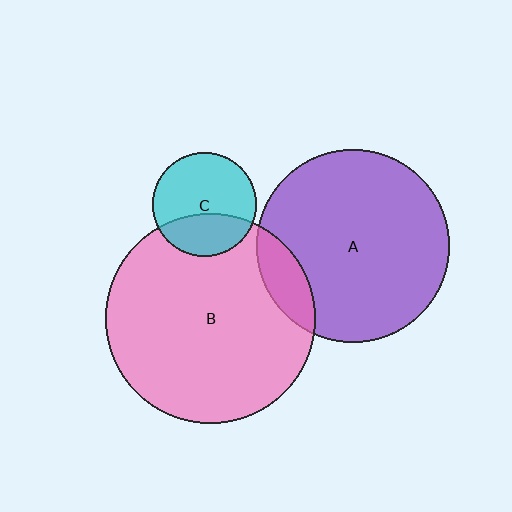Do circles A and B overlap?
Yes.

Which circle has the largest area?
Circle B (pink).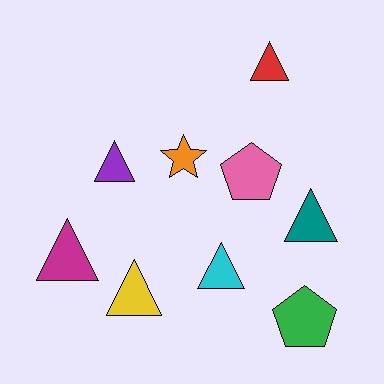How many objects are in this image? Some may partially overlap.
There are 9 objects.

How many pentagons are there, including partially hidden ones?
There are 2 pentagons.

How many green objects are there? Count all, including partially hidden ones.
There is 1 green object.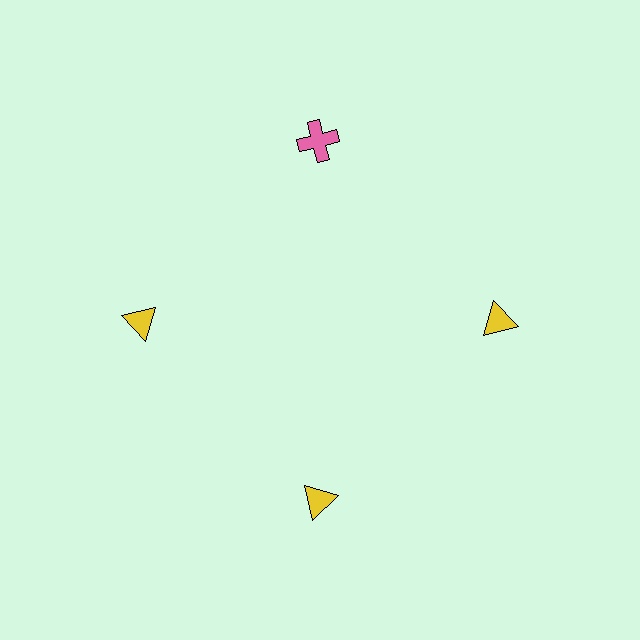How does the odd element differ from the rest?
It differs in both color (pink instead of yellow) and shape (cross instead of triangle).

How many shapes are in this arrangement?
There are 4 shapes arranged in a ring pattern.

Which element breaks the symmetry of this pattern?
The pink cross at roughly the 12 o'clock position breaks the symmetry. All other shapes are yellow triangles.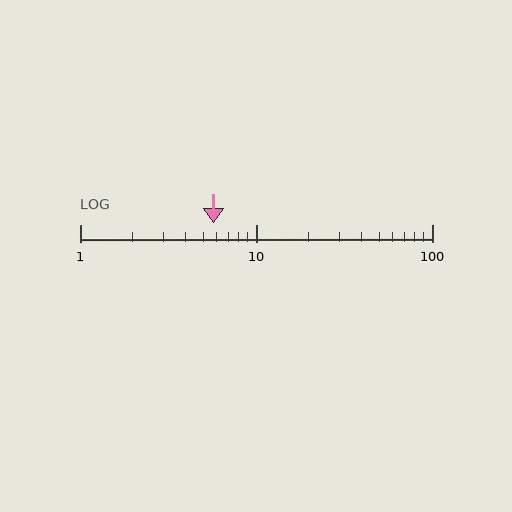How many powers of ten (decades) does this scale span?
The scale spans 2 decades, from 1 to 100.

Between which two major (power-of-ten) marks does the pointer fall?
The pointer is between 1 and 10.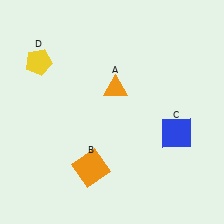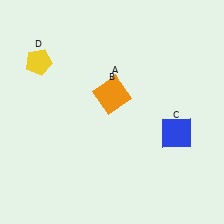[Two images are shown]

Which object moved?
The orange square (B) moved up.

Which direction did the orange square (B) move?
The orange square (B) moved up.